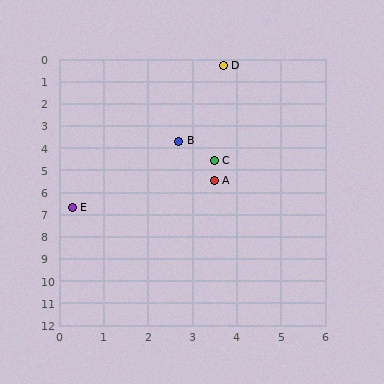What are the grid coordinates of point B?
Point B is at approximately (2.7, 3.7).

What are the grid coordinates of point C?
Point C is at approximately (3.5, 4.6).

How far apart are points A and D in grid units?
Points A and D are about 5.2 grid units apart.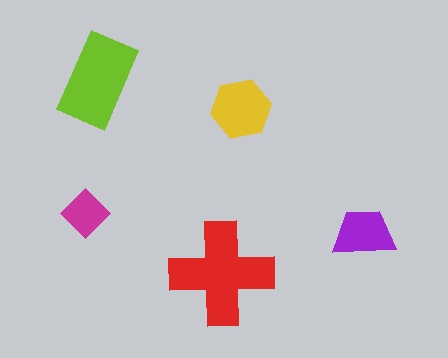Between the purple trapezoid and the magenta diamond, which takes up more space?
The purple trapezoid.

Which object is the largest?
The red cross.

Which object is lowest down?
The red cross is bottommost.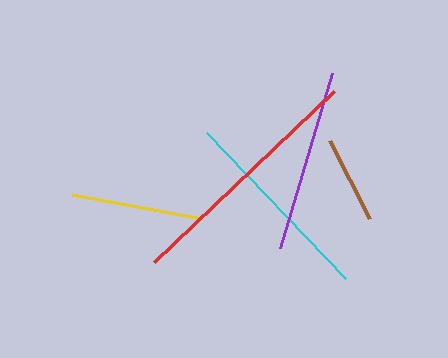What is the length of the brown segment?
The brown segment is approximately 87 pixels long.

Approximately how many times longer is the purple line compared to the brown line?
The purple line is approximately 2.1 times the length of the brown line.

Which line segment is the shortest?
The brown line is the shortest at approximately 87 pixels.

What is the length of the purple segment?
The purple segment is approximately 183 pixels long.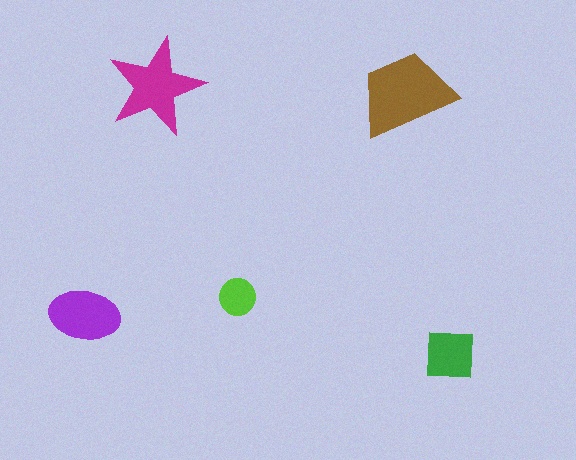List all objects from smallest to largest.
The lime circle, the green square, the purple ellipse, the magenta star, the brown trapezoid.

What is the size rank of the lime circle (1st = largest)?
5th.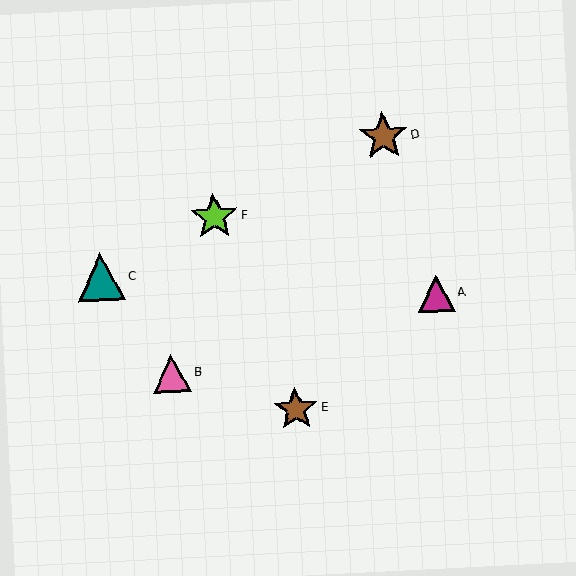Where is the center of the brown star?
The center of the brown star is at (296, 409).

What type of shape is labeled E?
Shape E is a brown star.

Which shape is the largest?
The brown star (labeled D) is the largest.